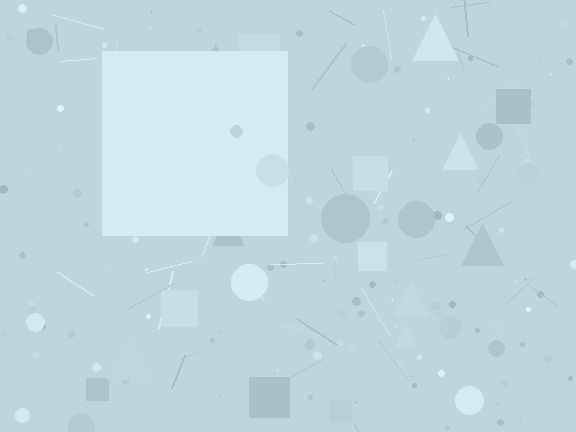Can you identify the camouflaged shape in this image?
The camouflaged shape is a square.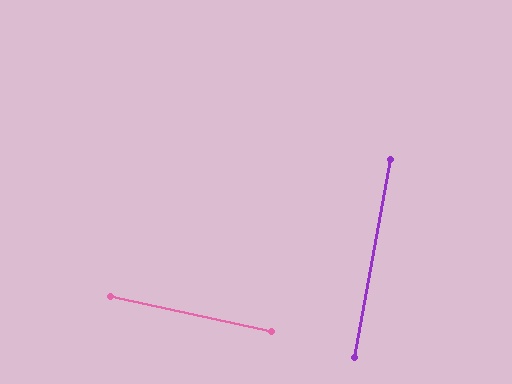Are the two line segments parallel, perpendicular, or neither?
Perpendicular — they meet at approximately 88°.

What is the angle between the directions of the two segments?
Approximately 88 degrees.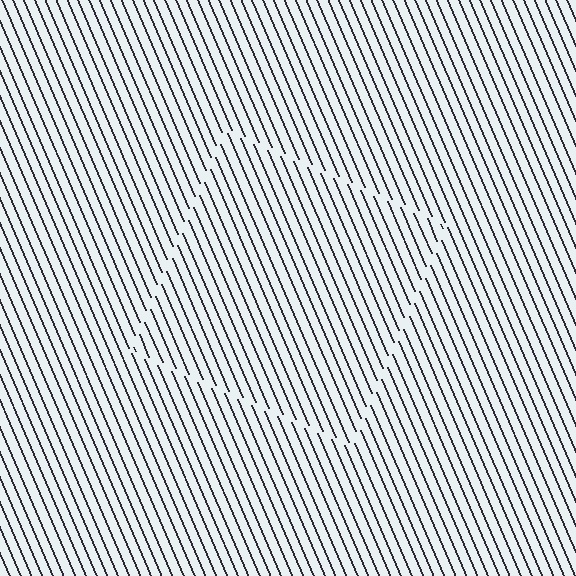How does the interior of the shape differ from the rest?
The interior of the shape contains the same grating, shifted by half a period — the contour is defined by the phase discontinuity where line-ends from the inner and outer gratings abut.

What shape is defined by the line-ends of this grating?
An illusory square. The interior of the shape contains the same grating, shifted by half a period — the contour is defined by the phase discontinuity where line-ends from the inner and outer gratings abut.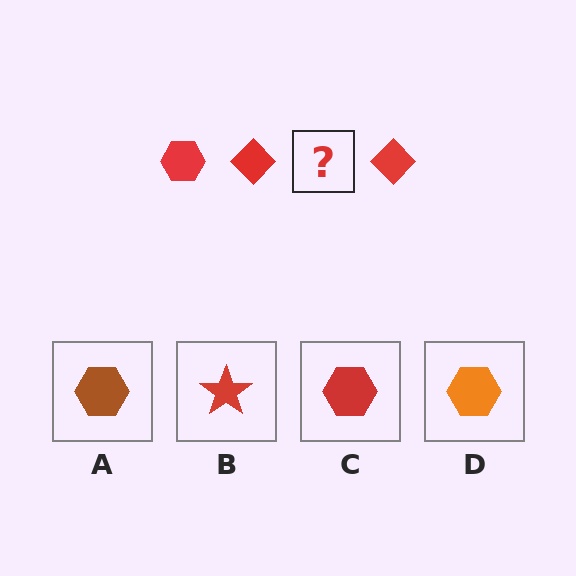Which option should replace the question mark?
Option C.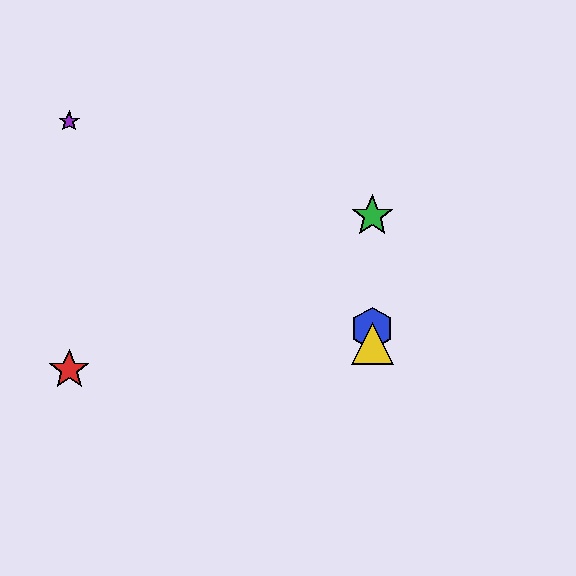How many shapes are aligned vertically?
3 shapes (the blue hexagon, the green star, the yellow triangle) are aligned vertically.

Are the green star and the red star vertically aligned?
No, the green star is at x≈372 and the red star is at x≈69.